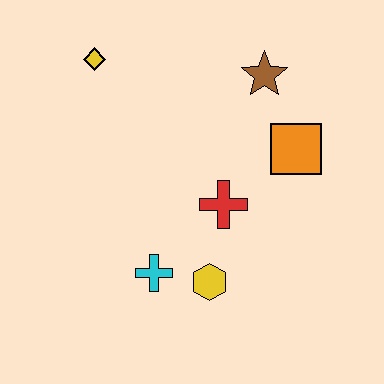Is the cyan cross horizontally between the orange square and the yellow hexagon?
No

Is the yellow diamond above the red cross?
Yes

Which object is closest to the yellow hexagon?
The cyan cross is closest to the yellow hexagon.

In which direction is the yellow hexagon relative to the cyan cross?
The yellow hexagon is to the right of the cyan cross.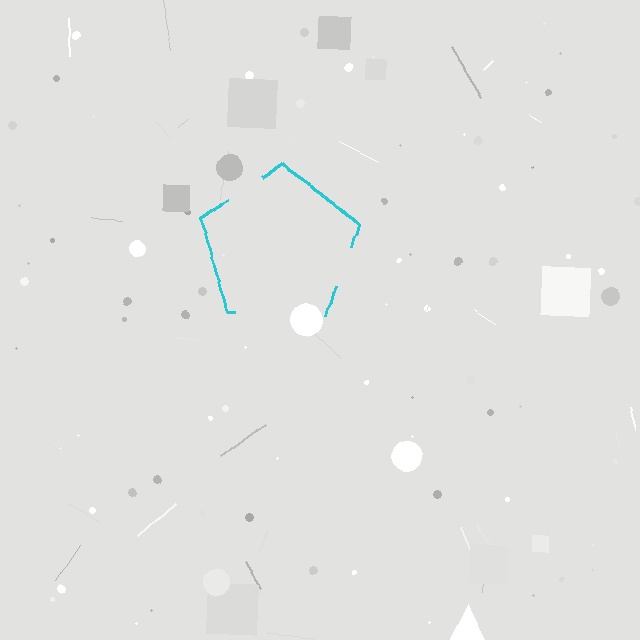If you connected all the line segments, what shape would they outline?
They would outline a pentagon.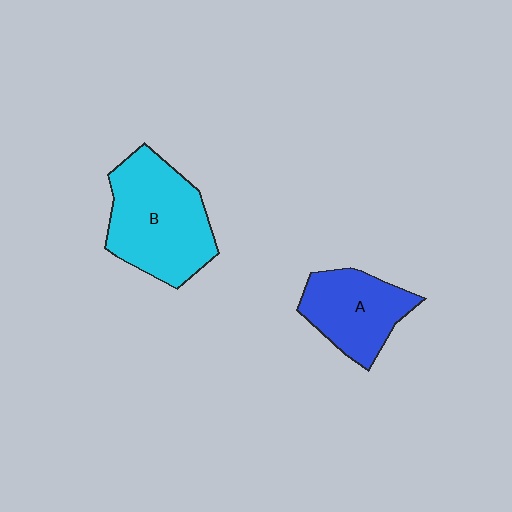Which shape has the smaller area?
Shape A (blue).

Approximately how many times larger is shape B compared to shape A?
Approximately 1.4 times.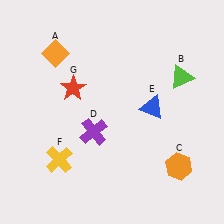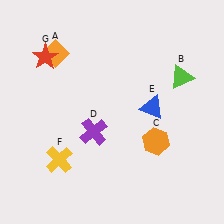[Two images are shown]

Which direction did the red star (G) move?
The red star (G) moved up.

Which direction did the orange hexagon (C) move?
The orange hexagon (C) moved up.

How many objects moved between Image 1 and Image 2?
2 objects moved between the two images.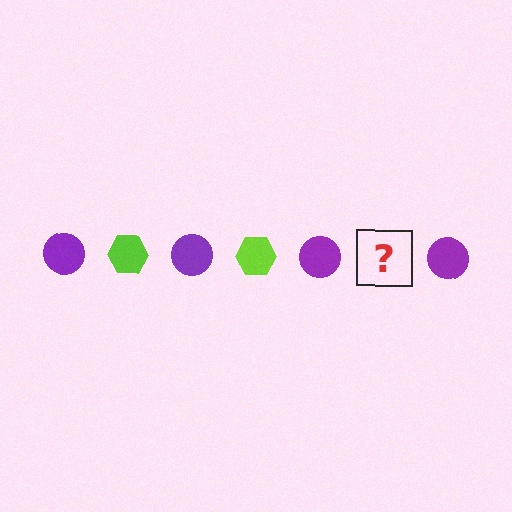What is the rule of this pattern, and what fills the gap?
The rule is that the pattern alternates between purple circle and lime hexagon. The gap should be filled with a lime hexagon.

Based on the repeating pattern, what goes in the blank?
The blank should be a lime hexagon.